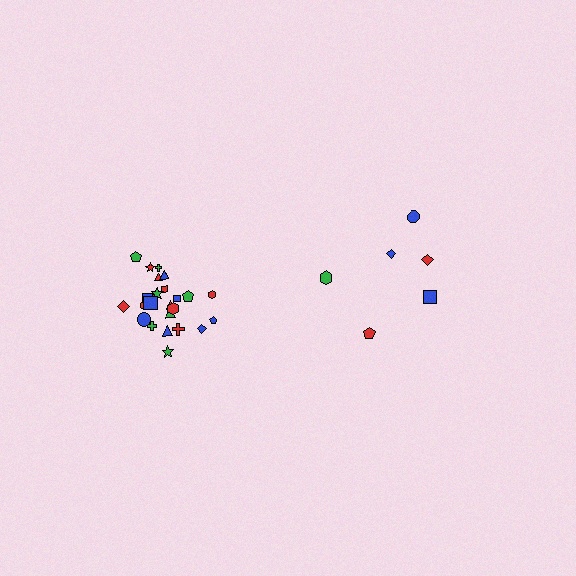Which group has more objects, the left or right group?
The left group.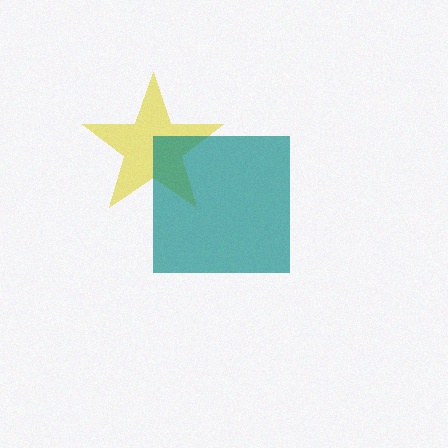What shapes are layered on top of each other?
The layered shapes are: a yellow star, a teal square.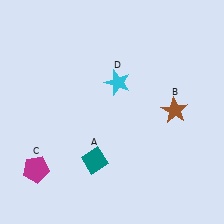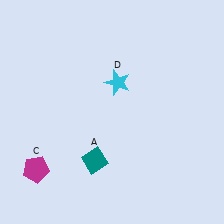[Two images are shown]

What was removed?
The brown star (B) was removed in Image 2.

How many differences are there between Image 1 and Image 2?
There is 1 difference between the two images.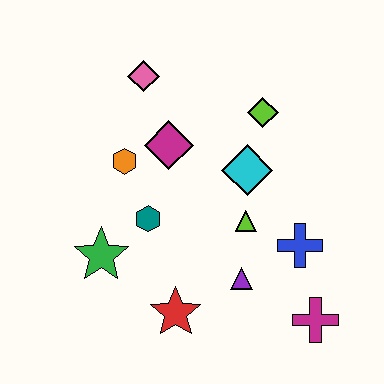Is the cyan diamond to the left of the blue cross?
Yes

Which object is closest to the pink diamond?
The magenta diamond is closest to the pink diamond.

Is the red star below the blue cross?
Yes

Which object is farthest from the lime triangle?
The pink diamond is farthest from the lime triangle.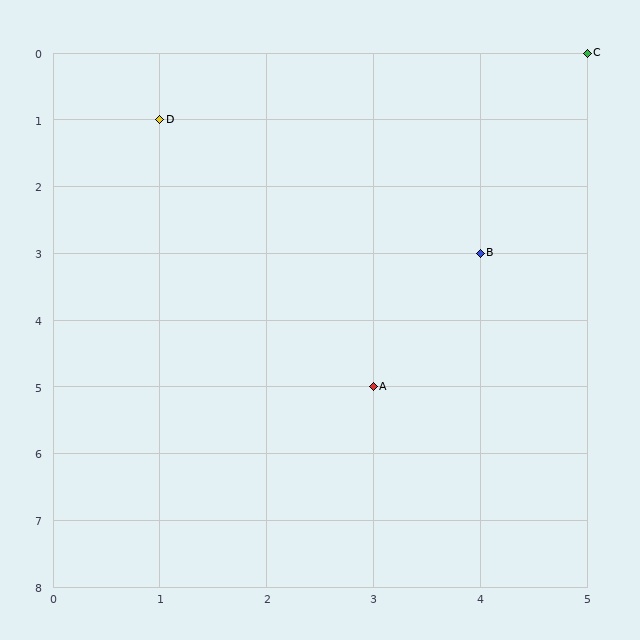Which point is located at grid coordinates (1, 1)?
Point D is at (1, 1).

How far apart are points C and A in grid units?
Points C and A are 2 columns and 5 rows apart (about 5.4 grid units diagonally).